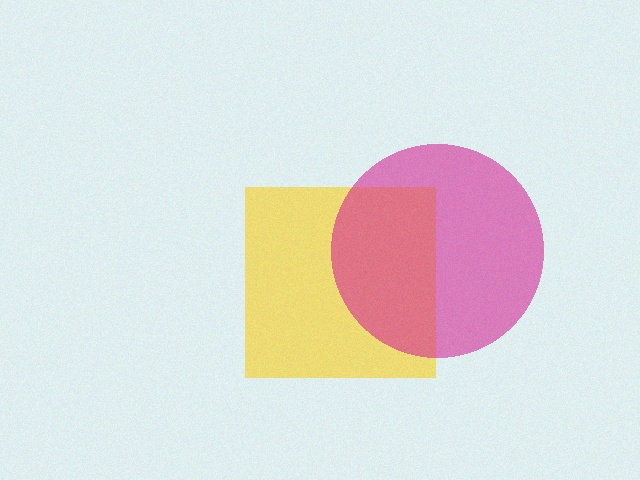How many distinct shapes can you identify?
There are 2 distinct shapes: a yellow square, a magenta circle.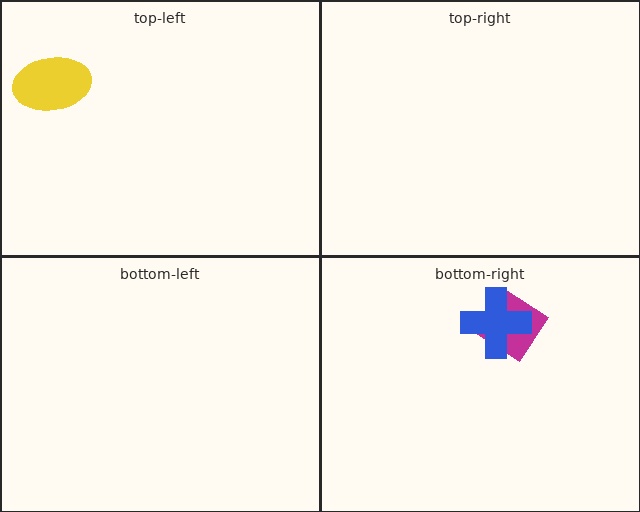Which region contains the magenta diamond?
The bottom-right region.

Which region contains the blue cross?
The bottom-right region.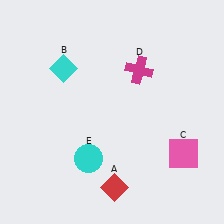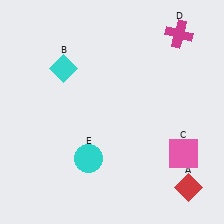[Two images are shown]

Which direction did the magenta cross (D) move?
The magenta cross (D) moved right.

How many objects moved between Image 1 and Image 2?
2 objects moved between the two images.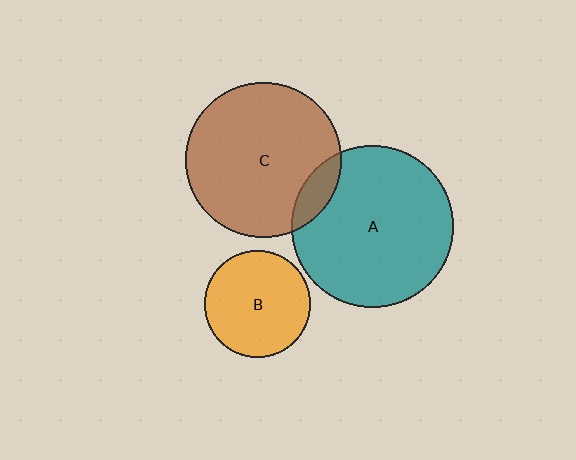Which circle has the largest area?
Circle A (teal).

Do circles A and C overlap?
Yes.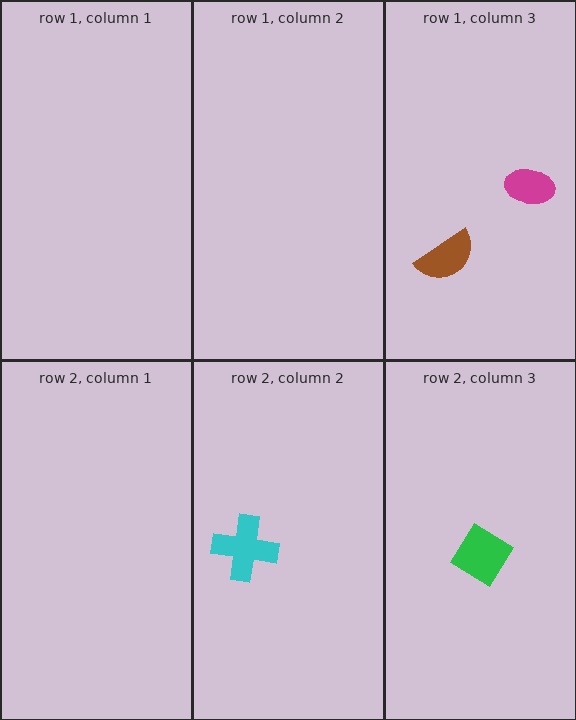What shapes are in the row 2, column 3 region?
The green diamond.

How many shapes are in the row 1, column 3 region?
2.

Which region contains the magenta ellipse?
The row 1, column 3 region.